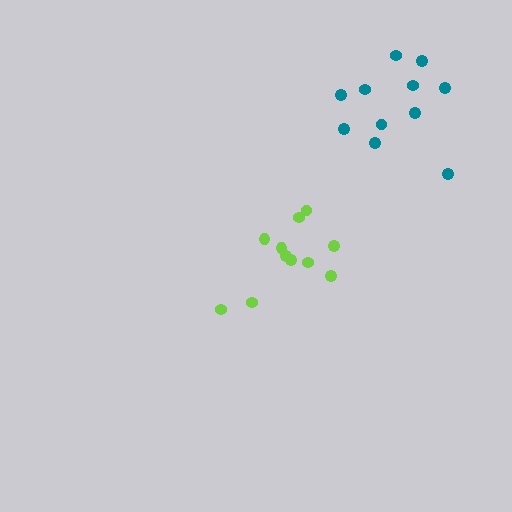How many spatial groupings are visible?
There are 2 spatial groupings.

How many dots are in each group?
Group 1: 11 dots, Group 2: 11 dots (22 total).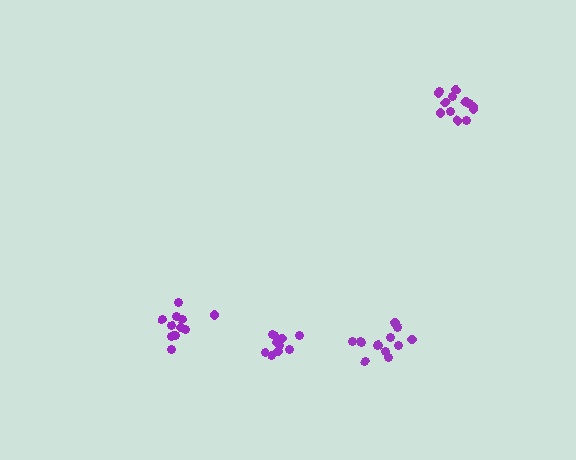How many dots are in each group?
Group 1: 12 dots, Group 2: 13 dots, Group 3: 10 dots, Group 4: 13 dots (48 total).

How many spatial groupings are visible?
There are 4 spatial groupings.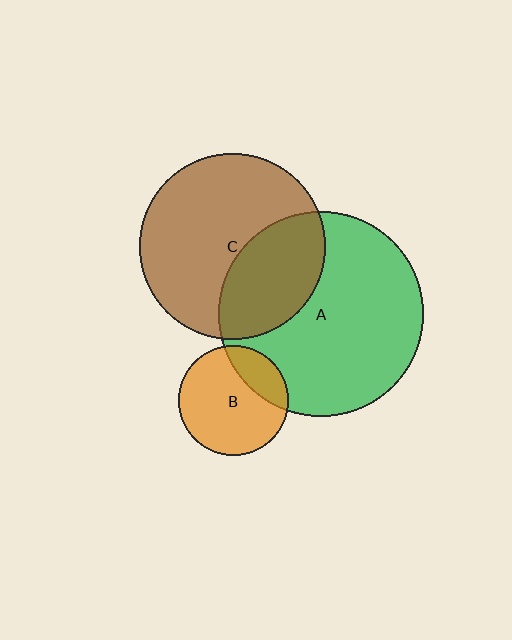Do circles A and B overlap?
Yes.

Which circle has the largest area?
Circle A (green).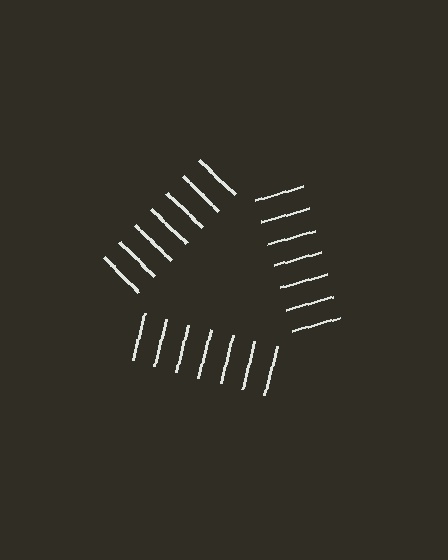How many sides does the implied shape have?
3 sides — the line-ends trace a triangle.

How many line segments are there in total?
21 — 7 along each of the 3 edges.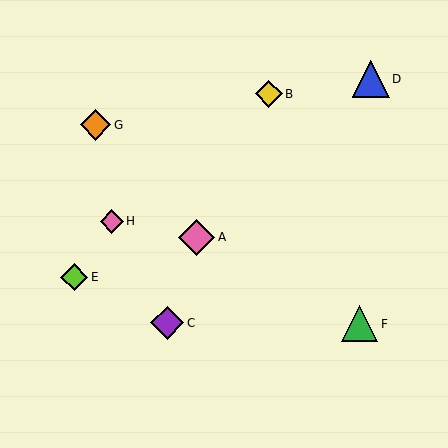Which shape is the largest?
The blue triangle (labeled D) is the largest.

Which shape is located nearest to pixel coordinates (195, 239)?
The pink diamond (labeled A) at (197, 237) is nearest to that location.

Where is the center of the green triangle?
The center of the green triangle is at (360, 324).